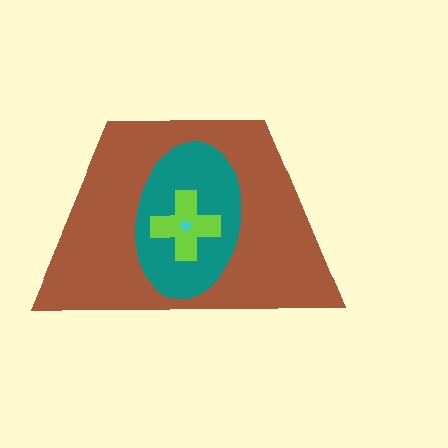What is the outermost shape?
The brown trapezoid.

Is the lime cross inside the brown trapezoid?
Yes.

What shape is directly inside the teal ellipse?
The lime cross.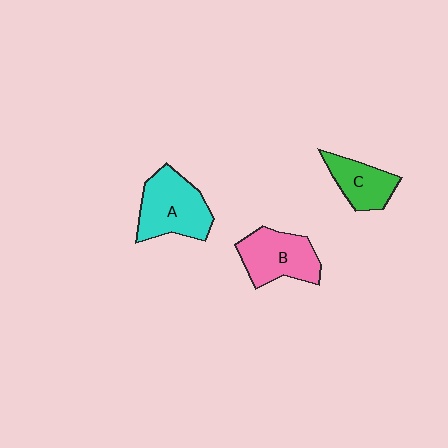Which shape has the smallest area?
Shape C (green).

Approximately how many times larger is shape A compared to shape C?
Approximately 1.5 times.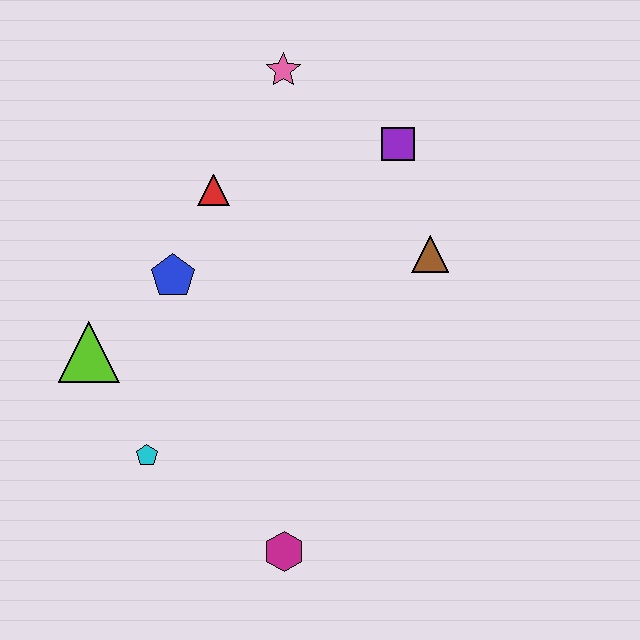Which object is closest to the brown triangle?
The purple square is closest to the brown triangle.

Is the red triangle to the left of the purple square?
Yes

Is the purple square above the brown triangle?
Yes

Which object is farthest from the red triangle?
The magenta hexagon is farthest from the red triangle.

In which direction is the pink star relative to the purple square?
The pink star is to the left of the purple square.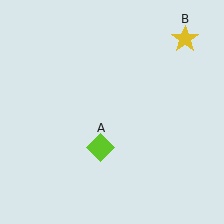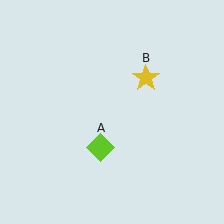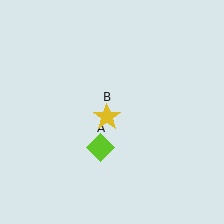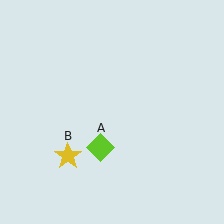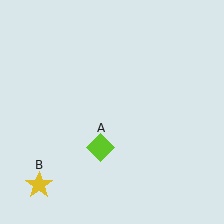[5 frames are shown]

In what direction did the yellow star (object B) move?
The yellow star (object B) moved down and to the left.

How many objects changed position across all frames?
1 object changed position: yellow star (object B).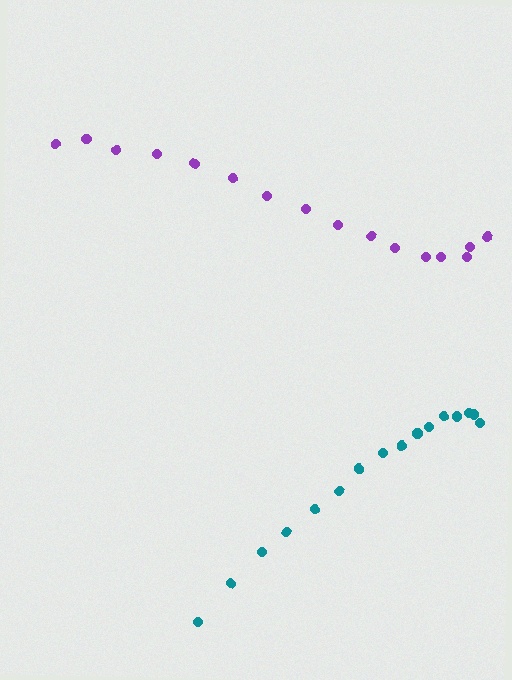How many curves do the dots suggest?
There are 2 distinct paths.